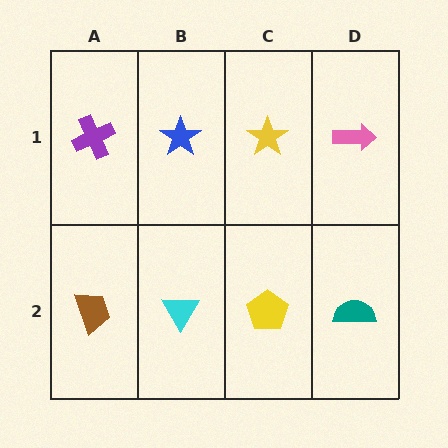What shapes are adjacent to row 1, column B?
A cyan triangle (row 2, column B), a purple cross (row 1, column A), a yellow star (row 1, column C).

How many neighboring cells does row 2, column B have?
3.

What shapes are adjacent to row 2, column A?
A purple cross (row 1, column A), a cyan triangle (row 2, column B).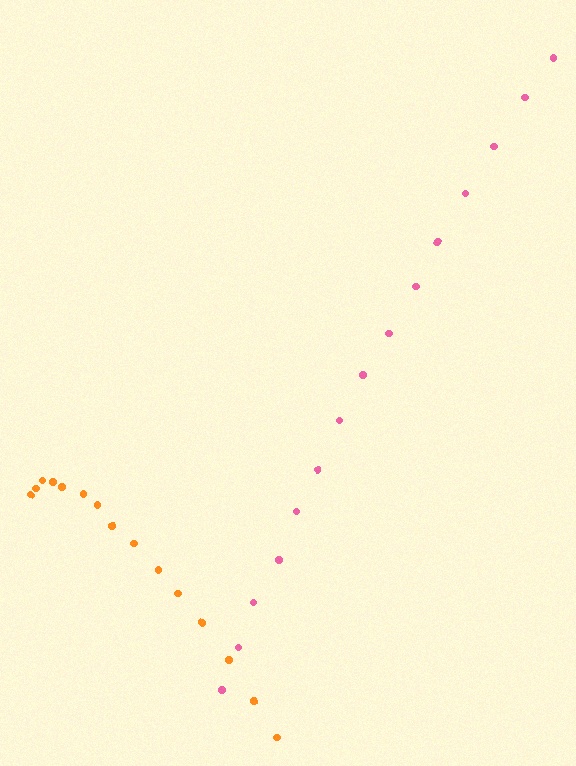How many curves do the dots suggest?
There are 2 distinct paths.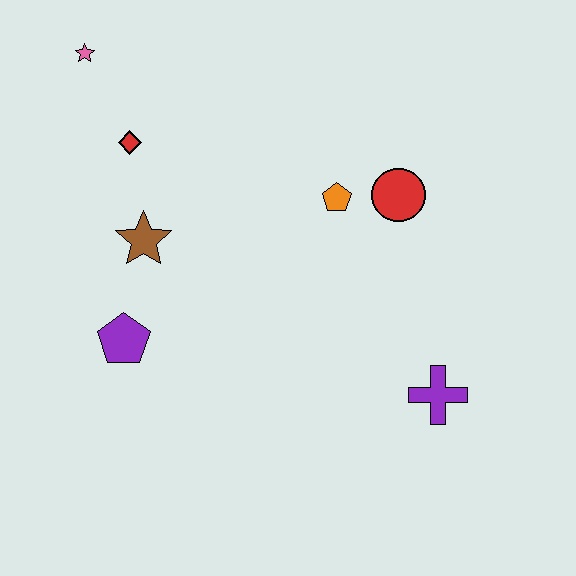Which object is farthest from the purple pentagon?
The purple cross is farthest from the purple pentagon.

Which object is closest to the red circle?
The orange pentagon is closest to the red circle.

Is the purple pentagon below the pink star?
Yes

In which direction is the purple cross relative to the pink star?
The purple cross is to the right of the pink star.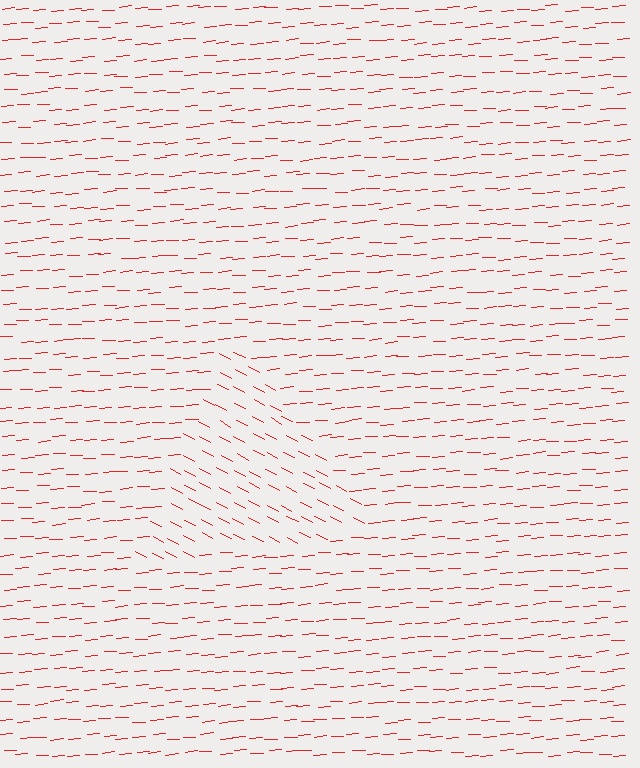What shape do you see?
I see a triangle.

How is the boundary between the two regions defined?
The boundary is defined purely by a change in line orientation (approximately 32 degrees difference). All lines are the same color and thickness.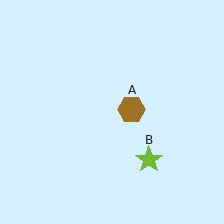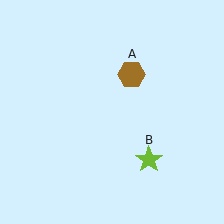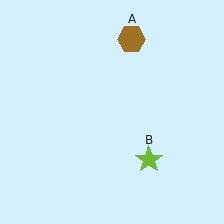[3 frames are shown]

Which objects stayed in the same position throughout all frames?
Lime star (object B) remained stationary.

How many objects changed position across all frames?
1 object changed position: brown hexagon (object A).